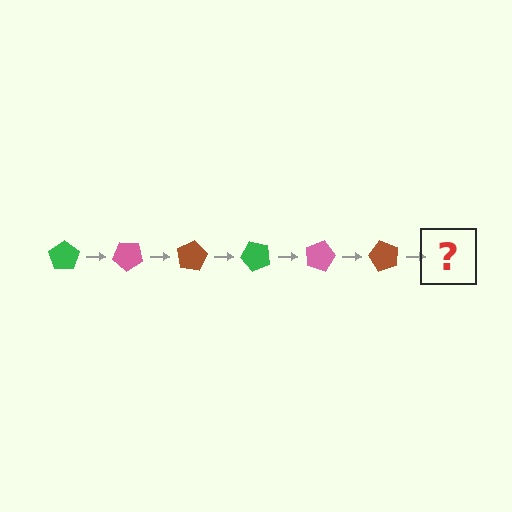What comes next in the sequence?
The next element should be a green pentagon, rotated 240 degrees from the start.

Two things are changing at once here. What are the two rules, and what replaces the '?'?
The two rules are that it rotates 40 degrees each step and the color cycles through green, pink, and brown. The '?' should be a green pentagon, rotated 240 degrees from the start.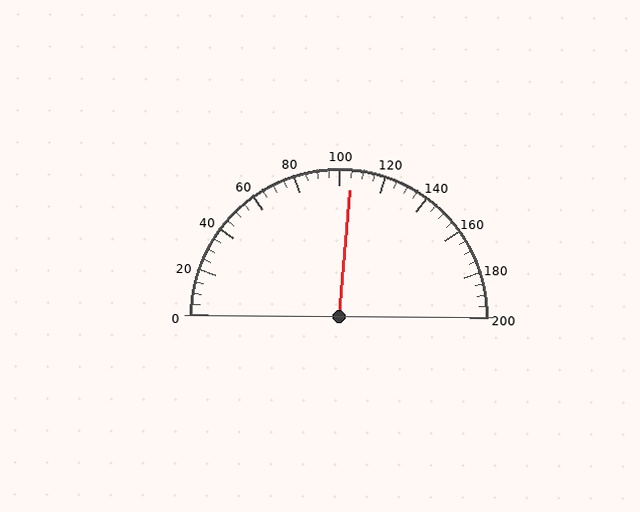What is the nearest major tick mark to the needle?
The nearest major tick mark is 100.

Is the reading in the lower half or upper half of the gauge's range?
The reading is in the upper half of the range (0 to 200).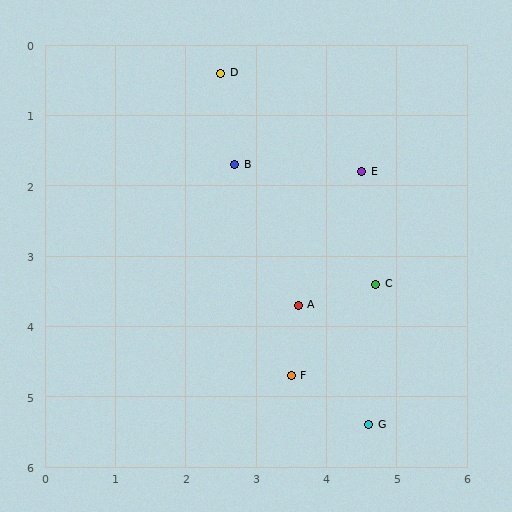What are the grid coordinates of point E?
Point E is at approximately (4.5, 1.8).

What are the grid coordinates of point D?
Point D is at approximately (2.5, 0.4).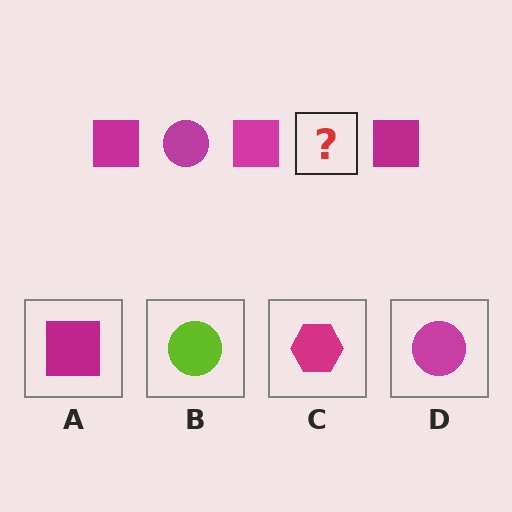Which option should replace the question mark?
Option D.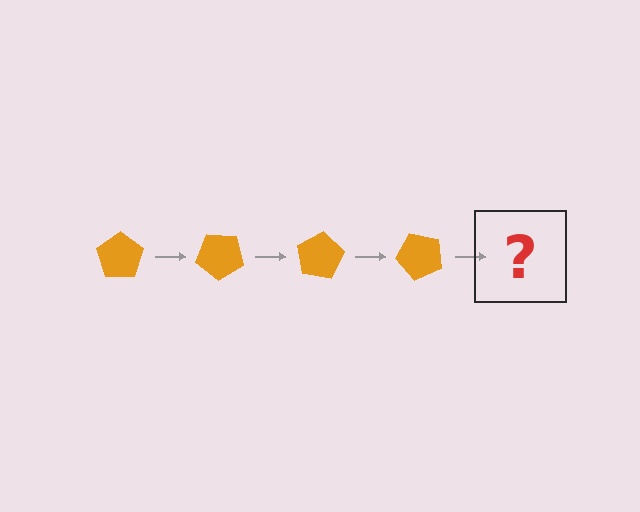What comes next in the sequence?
The next element should be an orange pentagon rotated 160 degrees.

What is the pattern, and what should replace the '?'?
The pattern is that the pentagon rotates 40 degrees each step. The '?' should be an orange pentagon rotated 160 degrees.